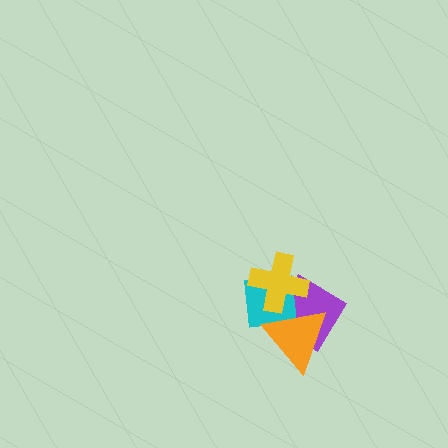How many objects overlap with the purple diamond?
3 objects overlap with the purple diamond.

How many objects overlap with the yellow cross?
3 objects overlap with the yellow cross.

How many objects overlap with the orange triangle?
3 objects overlap with the orange triangle.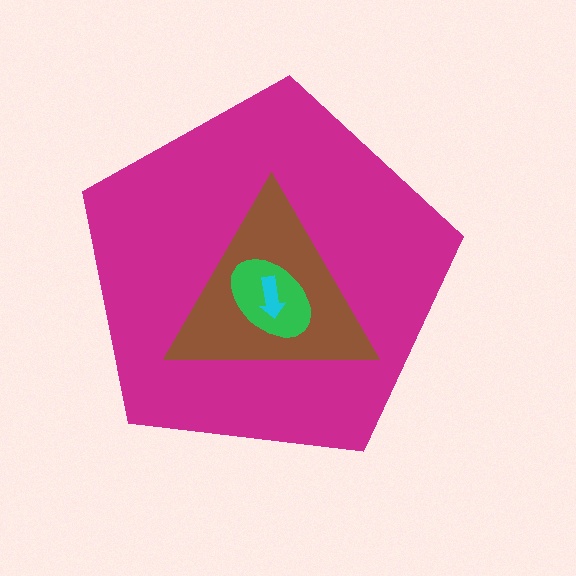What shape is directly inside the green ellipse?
The cyan arrow.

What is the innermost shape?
The cyan arrow.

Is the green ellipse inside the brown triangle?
Yes.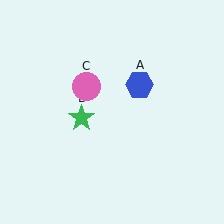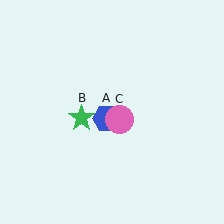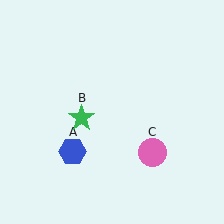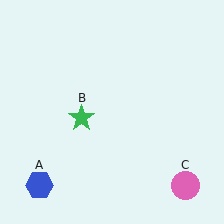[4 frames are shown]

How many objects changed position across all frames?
2 objects changed position: blue hexagon (object A), pink circle (object C).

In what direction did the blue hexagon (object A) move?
The blue hexagon (object A) moved down and to the left.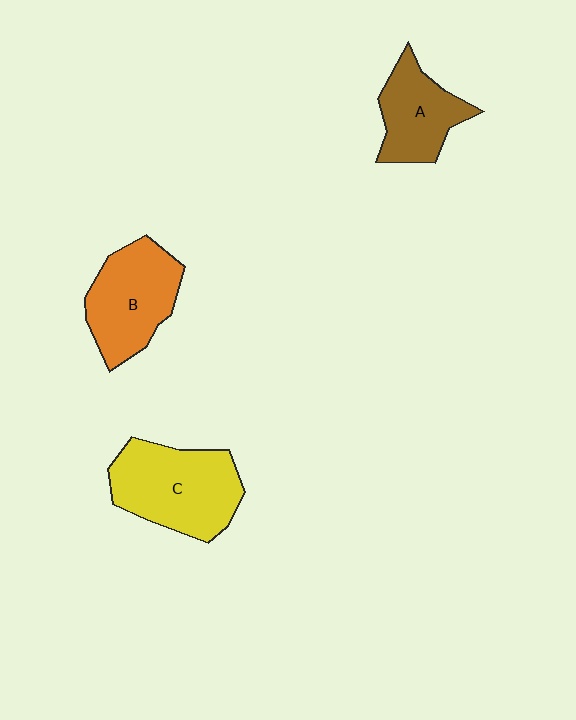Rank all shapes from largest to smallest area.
From largest to smallest: C (yellow), B (orange), A (brown).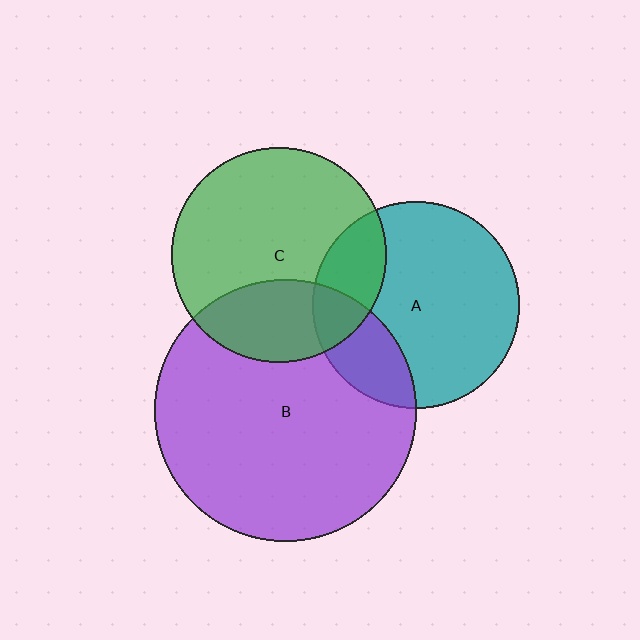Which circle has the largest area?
Circle B (purple).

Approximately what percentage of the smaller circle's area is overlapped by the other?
Approximately 20%.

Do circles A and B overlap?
Yes.